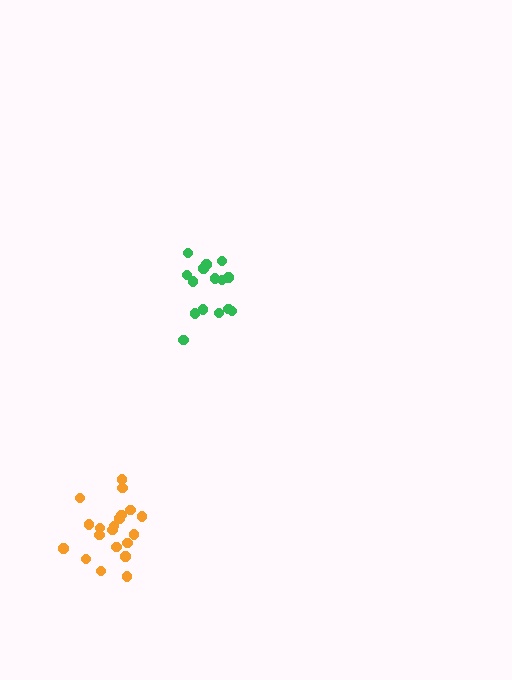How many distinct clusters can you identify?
There are 2 distinct clusters.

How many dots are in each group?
Group 1: 20 dots, Group 2: 15 dots (35 total).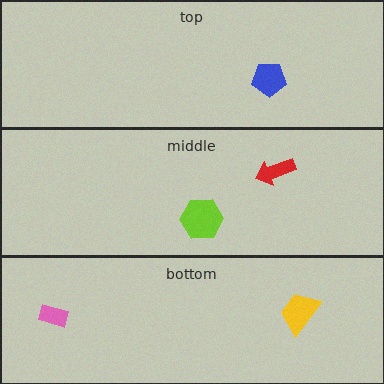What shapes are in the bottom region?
The pink rectangle, the yellow trapezoid.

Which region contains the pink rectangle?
The bottom region.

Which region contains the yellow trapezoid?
The bottom region.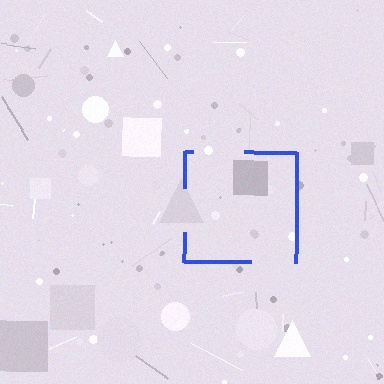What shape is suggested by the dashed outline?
The dashed outline suggests a square.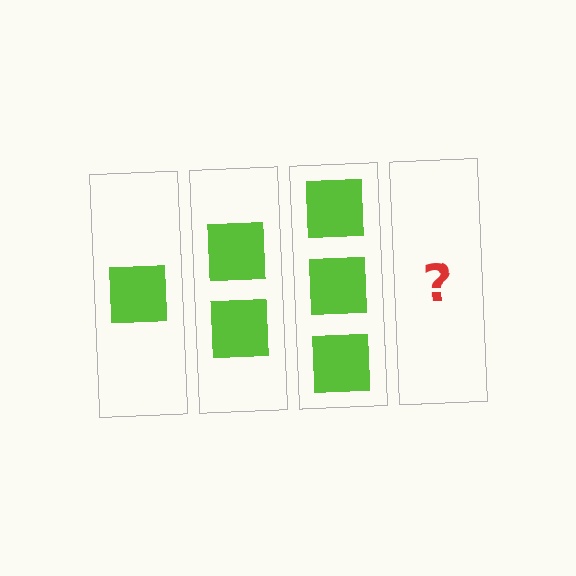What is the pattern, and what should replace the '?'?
The pattern is that each step adds one more square. The '?' should be 4 squares.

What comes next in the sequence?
The next element should be 4 squares.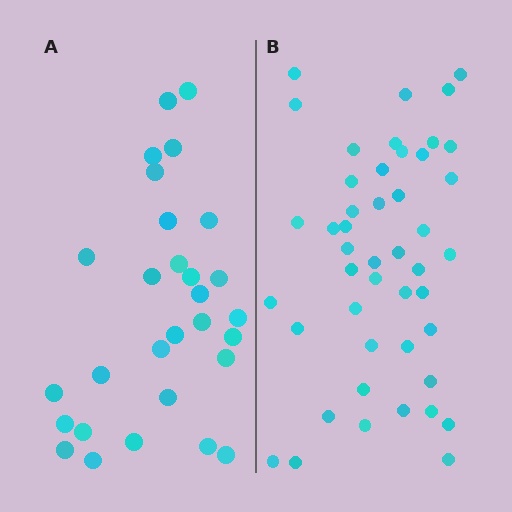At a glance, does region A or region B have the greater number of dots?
Region B (the right region) has more dots.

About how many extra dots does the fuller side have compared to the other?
Region B has approximately 15 more dots than region A.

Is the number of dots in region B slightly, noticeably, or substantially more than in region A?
Region B has substantially more. The ratio is roughly 1.6 to 1.